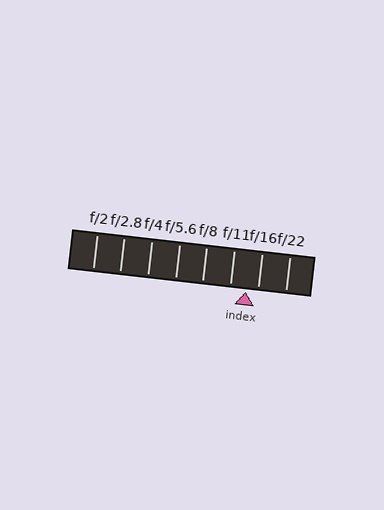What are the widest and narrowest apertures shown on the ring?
The widest aperture shown is f/2 and the narrowest is f/22.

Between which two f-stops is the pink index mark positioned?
The index mark is between f/11 and f/16.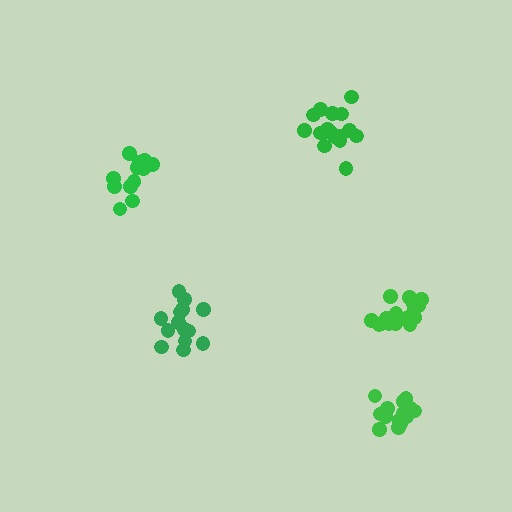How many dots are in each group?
Group 1: 17 dots, Group 2: 13 dots, Group 3: 14 dots, Group 4: 17 dots, Group 5: 16 dots (77 total).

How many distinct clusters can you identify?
There are 5 distinct clusters.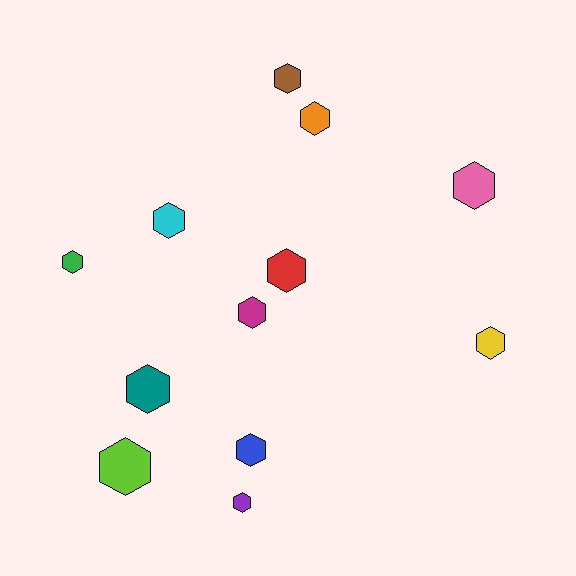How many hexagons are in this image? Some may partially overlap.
There are 12 hexagons.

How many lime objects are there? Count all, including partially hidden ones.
There is 1 lime object.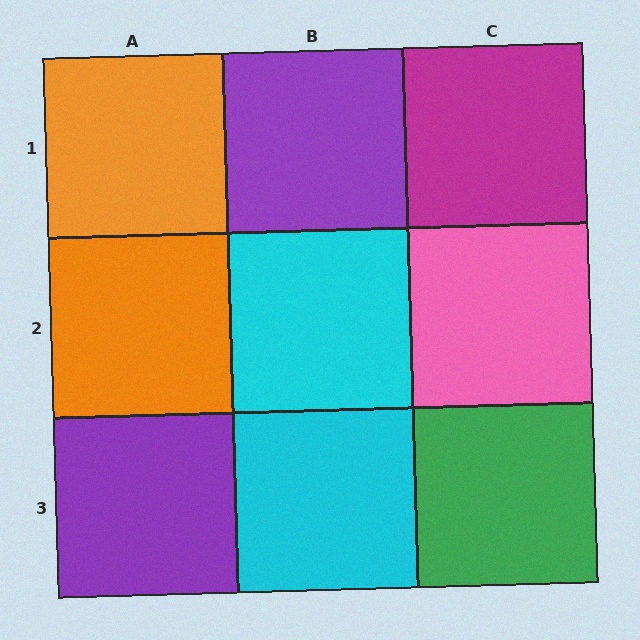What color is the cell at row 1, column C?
Magenta.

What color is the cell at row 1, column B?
Purple.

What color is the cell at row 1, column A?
Orange.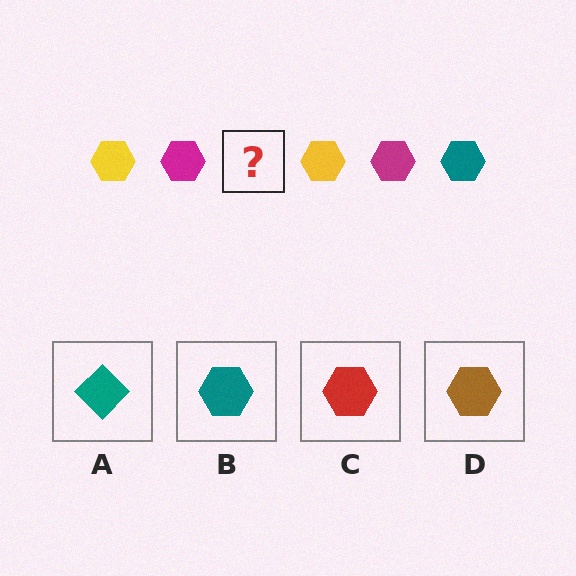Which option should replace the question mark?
Option B.